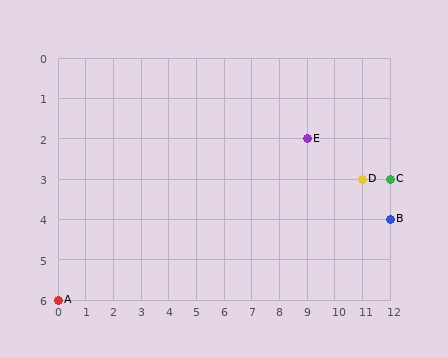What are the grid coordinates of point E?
Point E is at grid coordinates (9, 2).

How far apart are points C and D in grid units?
Points C and D are 1 column apart.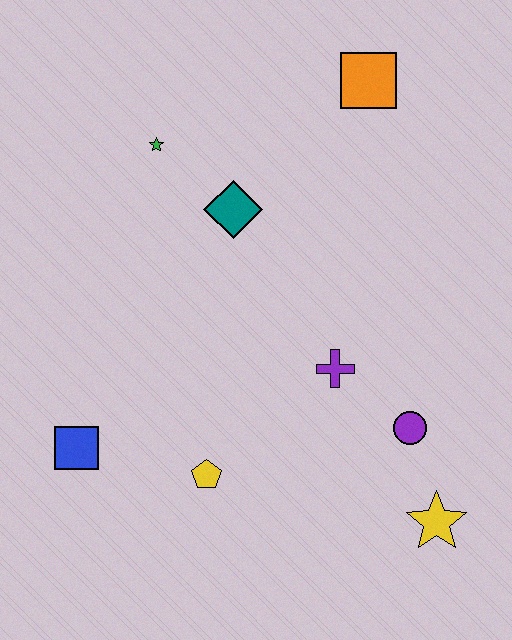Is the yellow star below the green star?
Yes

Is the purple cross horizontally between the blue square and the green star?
No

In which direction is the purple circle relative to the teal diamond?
The purple circle is below the teal diamond.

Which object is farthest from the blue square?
The orange square is farthest from the blue square.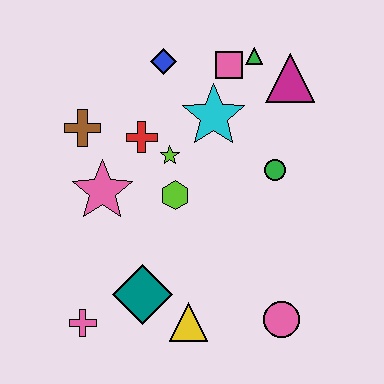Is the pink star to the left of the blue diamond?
Yes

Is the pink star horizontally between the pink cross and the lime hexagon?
Yes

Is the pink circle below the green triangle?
Yes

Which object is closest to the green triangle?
The pink square is closest to the green triangle.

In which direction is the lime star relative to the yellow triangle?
The lime star is above the yellow triangle.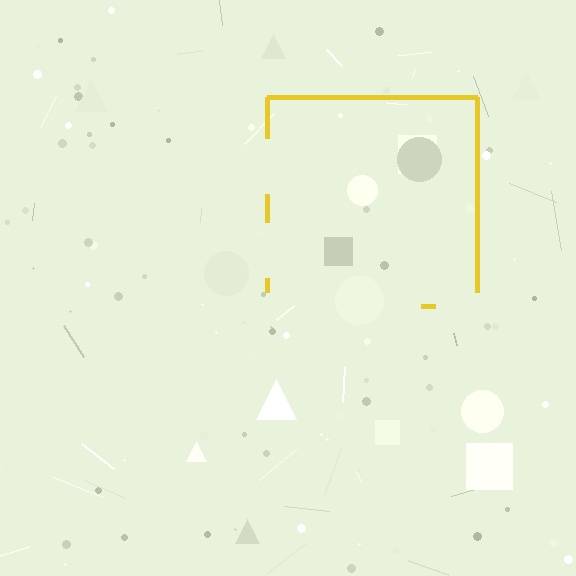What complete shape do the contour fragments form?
The contour fragments form a square.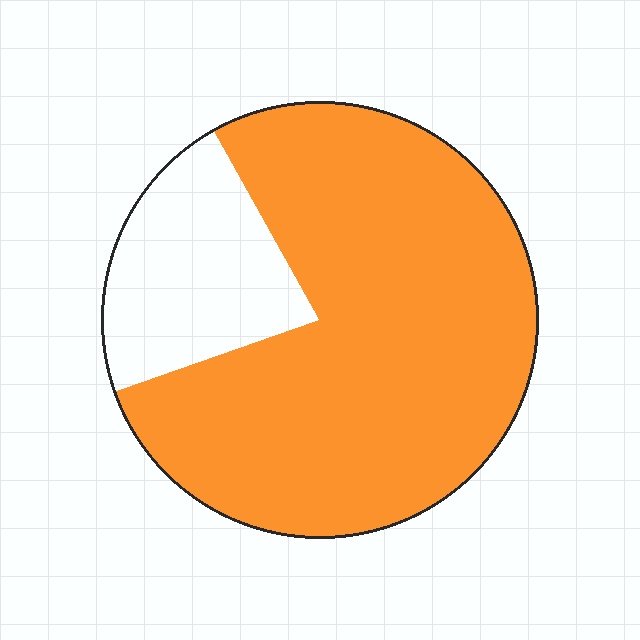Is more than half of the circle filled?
Yes.